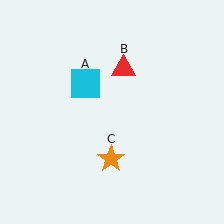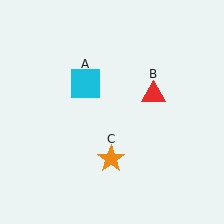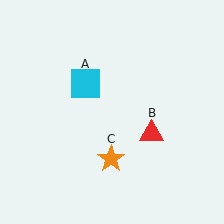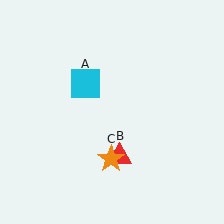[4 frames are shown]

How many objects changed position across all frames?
1 object changed position: red triangle (object B).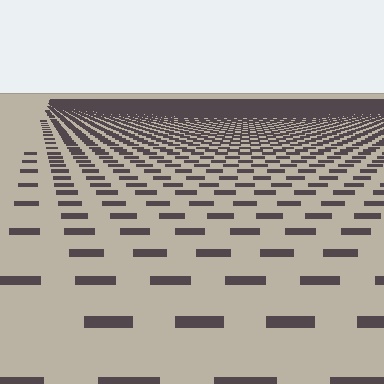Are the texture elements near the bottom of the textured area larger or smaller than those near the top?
Larger. Near the bottom, elements are closer to the viewer and appear at a bigger on-screen size.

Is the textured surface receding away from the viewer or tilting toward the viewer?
The surface is receding away from the viewer. Texture elements get smaller and denser toward the top.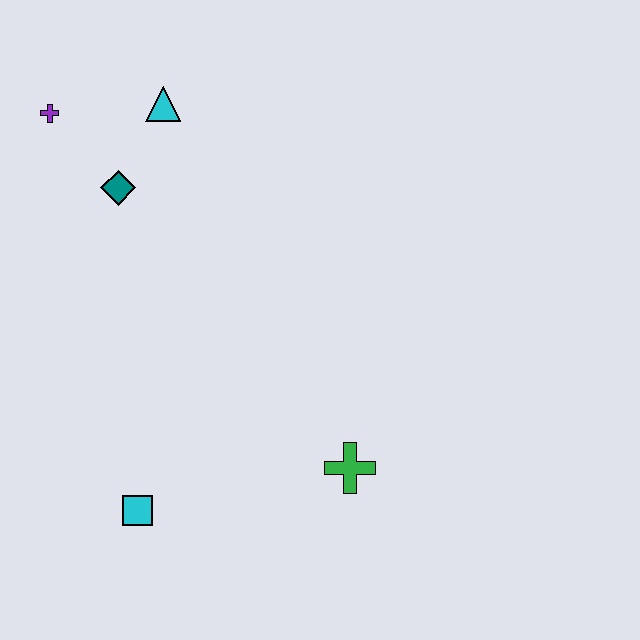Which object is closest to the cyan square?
The green cross is closest to the cyan square.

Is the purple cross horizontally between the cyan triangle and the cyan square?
No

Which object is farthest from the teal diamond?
The green cross is farthest from the teal diamond.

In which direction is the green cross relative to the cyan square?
The green cross is to the right of the cyan square.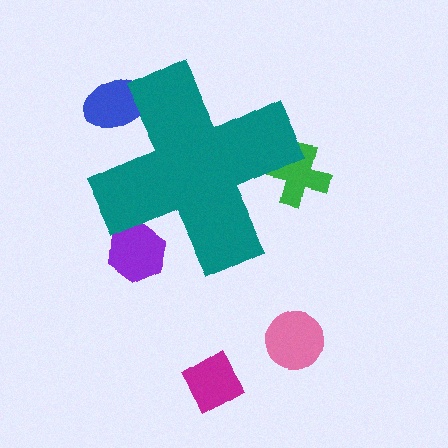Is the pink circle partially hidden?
No, the pink circle is fully visible.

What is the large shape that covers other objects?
A teal cross.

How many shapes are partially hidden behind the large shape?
3 shapes are partially hidden.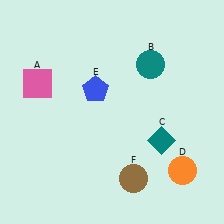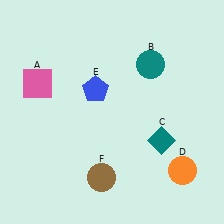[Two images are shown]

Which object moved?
The brown circle (F) moved left.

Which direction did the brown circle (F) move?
The brown circle (F) moved left.